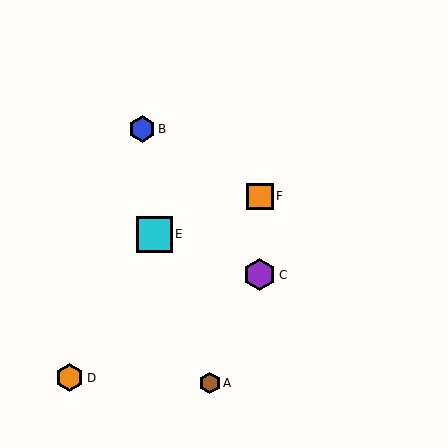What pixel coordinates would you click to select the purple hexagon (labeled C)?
Click at (260, 275) to select the purple hexagon C.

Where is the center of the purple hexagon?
The center of the purple hexagon is at (260, 275).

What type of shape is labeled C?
Shape C is a purple hexagon.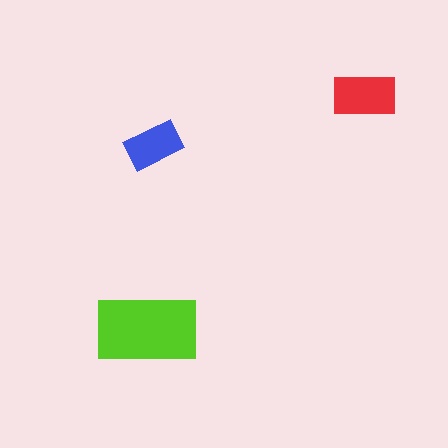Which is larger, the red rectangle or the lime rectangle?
The lime one.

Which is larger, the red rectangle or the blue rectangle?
The red one.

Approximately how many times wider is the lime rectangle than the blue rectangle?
About 2 times wider.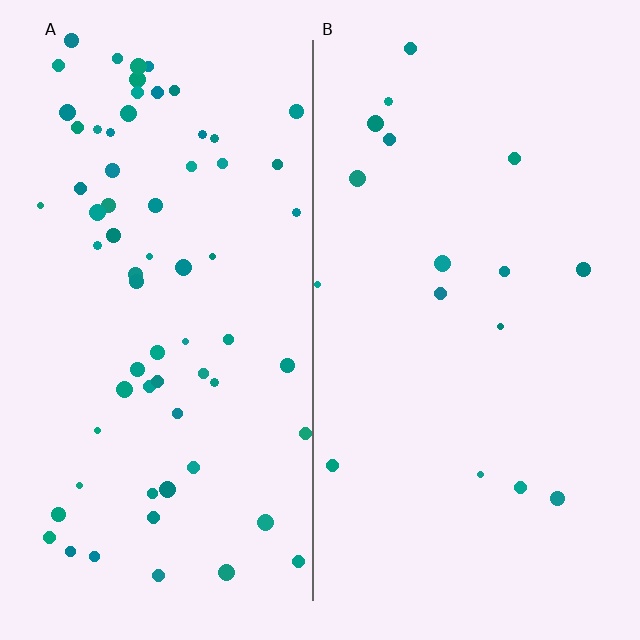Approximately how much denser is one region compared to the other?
Approximately 4.0× — region A over region B.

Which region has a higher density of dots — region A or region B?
A (the left).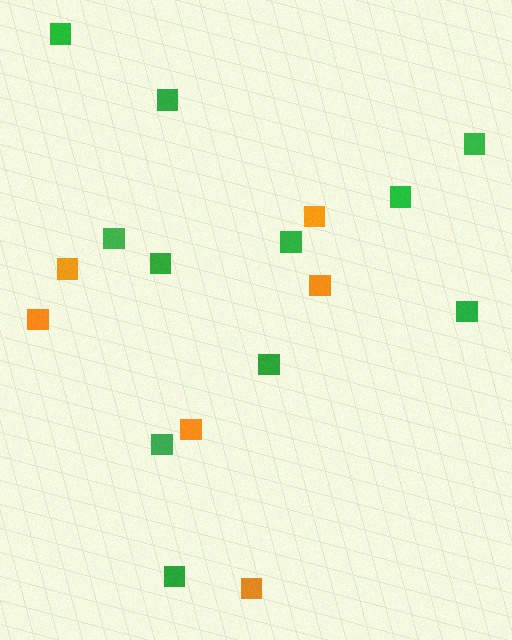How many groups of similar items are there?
There are 2 groups: one group of orange squares (6) and one group of green squares (11).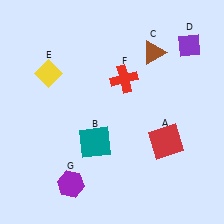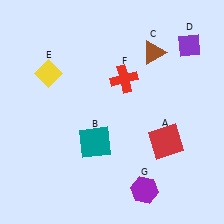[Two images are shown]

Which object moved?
The purple hexagon (G) moved right.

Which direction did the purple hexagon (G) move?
The purple hexagon (G) moved right.